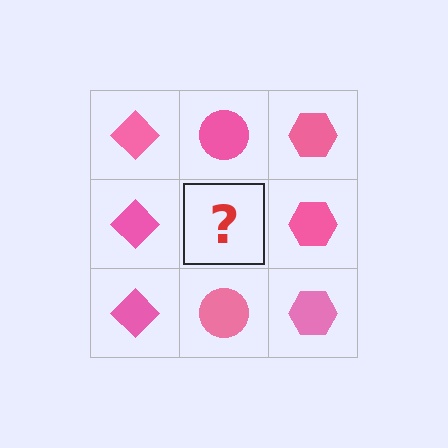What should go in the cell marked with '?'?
The missing cell should contain a pink circle.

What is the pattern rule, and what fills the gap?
The rule is that each column has a consistent shape. The gap should be filled with a pink circle.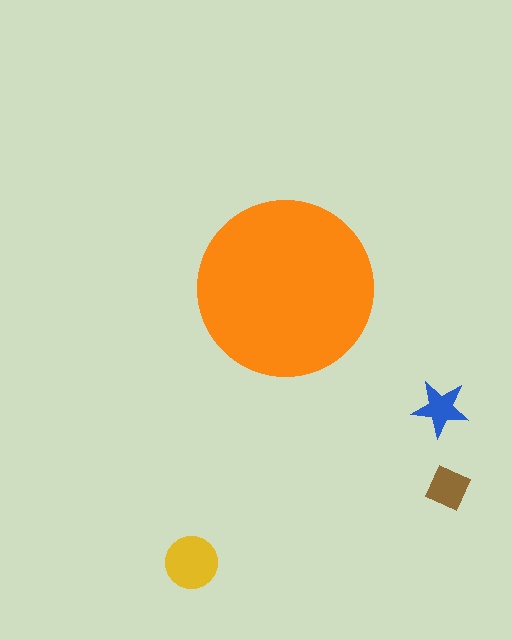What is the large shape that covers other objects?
An orange circle.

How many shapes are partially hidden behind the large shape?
0 shapes are partially hidden.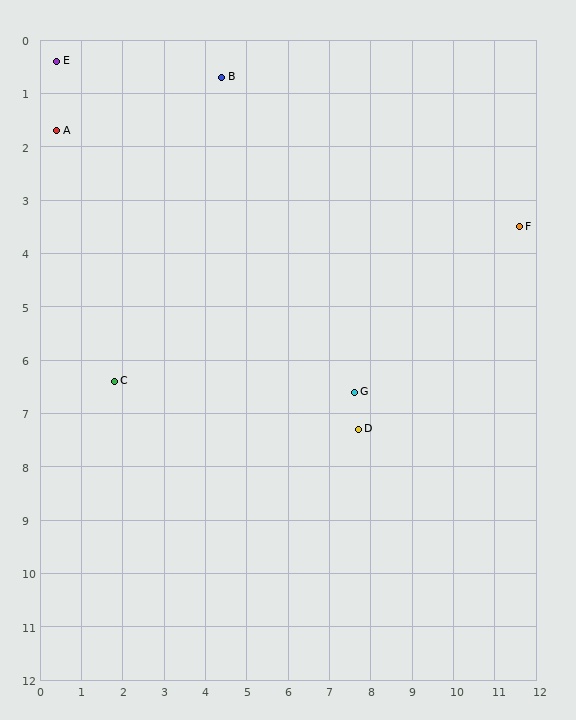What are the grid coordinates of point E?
Point E is at approximately (0.4, 0.4).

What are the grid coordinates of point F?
Point F is at approximately (11.6, 3.5).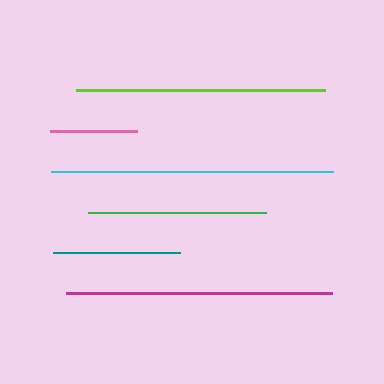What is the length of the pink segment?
The pink segment is approximately 87 pixels long.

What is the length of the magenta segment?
The magenta segment is approximately 266 pixels long.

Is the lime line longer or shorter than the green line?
The lime line is longer than the green line.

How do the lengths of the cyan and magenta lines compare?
The cyan and magenta lines are approximately the same length.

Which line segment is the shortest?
The pink line is the shortest at approximately 87 pixels.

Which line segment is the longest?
The cyan line is the longest at approximately 283 pixels.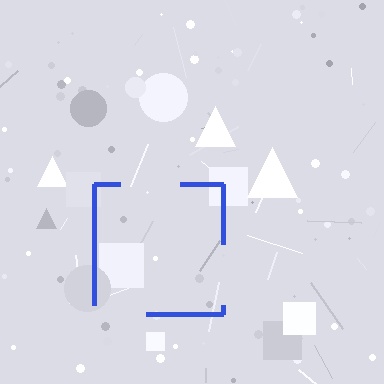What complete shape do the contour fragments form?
The contour fragments form a square.